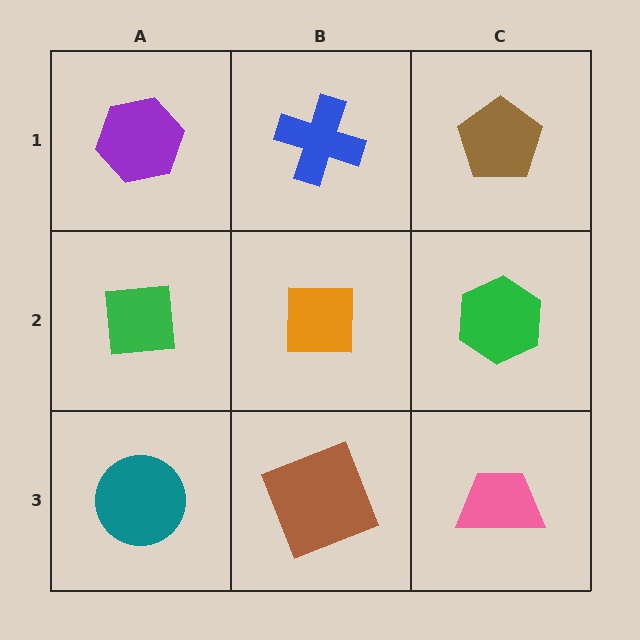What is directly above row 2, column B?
A blue cross.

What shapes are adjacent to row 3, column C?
A green hexagon (row 2, column C), a brown square (row 3, column B).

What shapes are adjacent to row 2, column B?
A blue cross (row 1, column B), a brown square (row 3, column B), a green square (row 2, column A), a green hexagon (row 2, column C).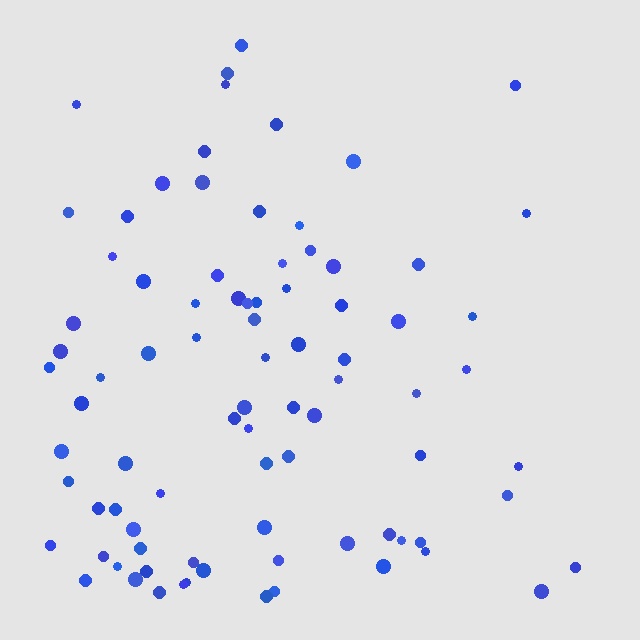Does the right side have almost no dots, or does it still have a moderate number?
Still a moderate number, just noticeably fewer than the left.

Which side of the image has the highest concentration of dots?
The left.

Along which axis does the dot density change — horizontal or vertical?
Horizontal.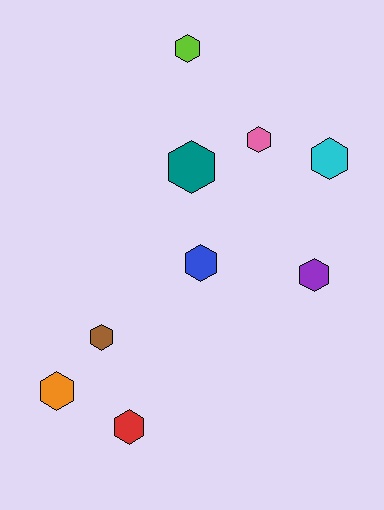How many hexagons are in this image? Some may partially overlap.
There are 9 hexagons.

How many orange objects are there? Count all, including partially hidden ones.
There is 1 orange object.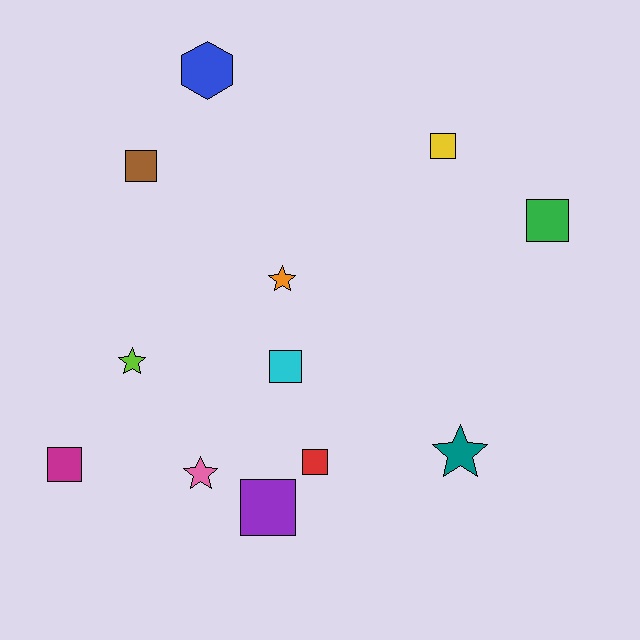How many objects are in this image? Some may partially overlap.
There are 12 objects.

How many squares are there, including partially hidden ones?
There are 7 squares.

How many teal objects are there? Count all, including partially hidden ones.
There is 1 teal object.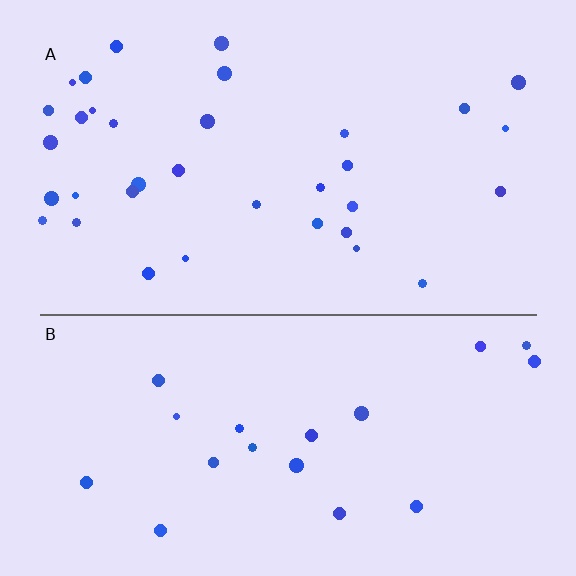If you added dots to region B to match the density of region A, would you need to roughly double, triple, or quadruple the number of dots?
Approximately double.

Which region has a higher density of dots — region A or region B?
A (the top).